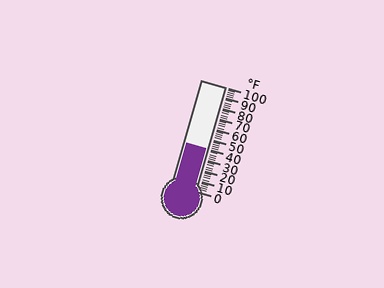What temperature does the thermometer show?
The thermometer shows approximately 40°F.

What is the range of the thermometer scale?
The thermometer scale ranges from 0°F to 100°F.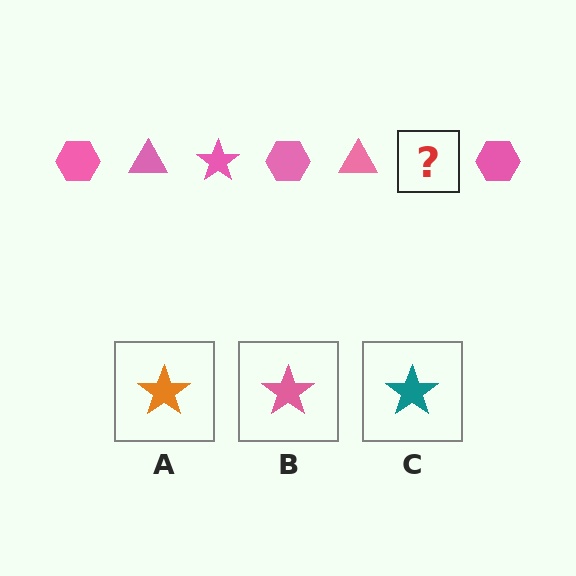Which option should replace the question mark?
Option B.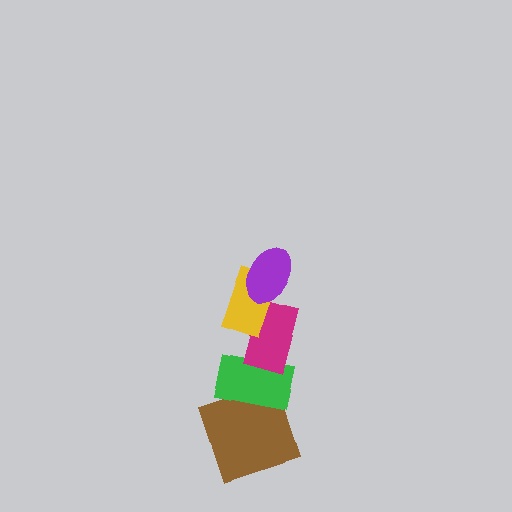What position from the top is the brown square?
The brown square is 5th from the top.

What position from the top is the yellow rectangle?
The yellow rectangle is 2nd from the top.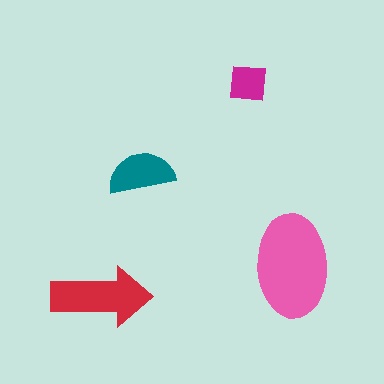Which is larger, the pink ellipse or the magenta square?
The pink ellipse.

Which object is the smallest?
The magenta square.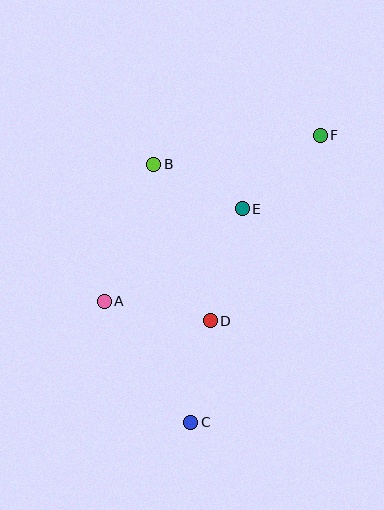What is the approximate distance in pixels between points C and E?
The distance between C and E is approximately 220 pixels.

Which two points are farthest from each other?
Points C and F are farthest from each other.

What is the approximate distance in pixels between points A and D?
The distance between A and D is approximately 108 pixels.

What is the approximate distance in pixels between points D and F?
The distance between D and F is approximately 216 pixels.